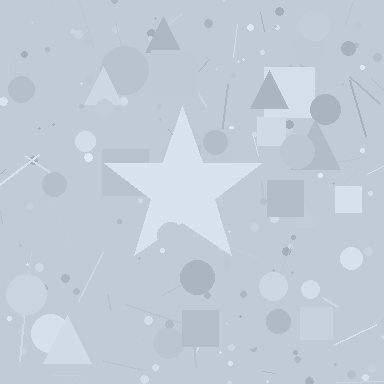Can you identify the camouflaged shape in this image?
The camouflaged shape is a star.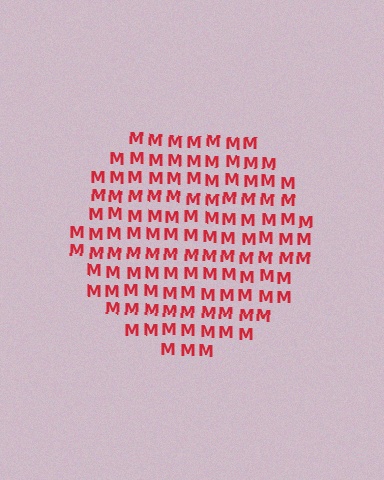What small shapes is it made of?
It is made of small letter M's.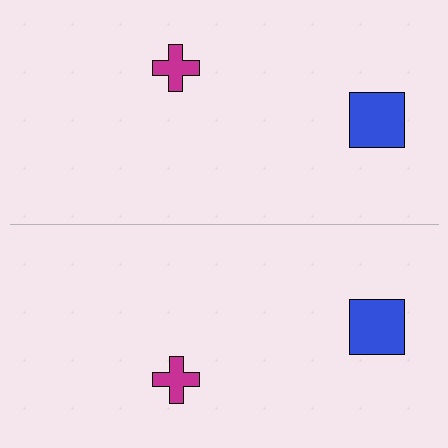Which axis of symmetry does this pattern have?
The pattern has a horizontal axis of symmetry running through the center of the image.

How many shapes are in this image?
There are 4 shapes in this image.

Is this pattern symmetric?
Yes, this pattern has bilateral (reflection) symmetry.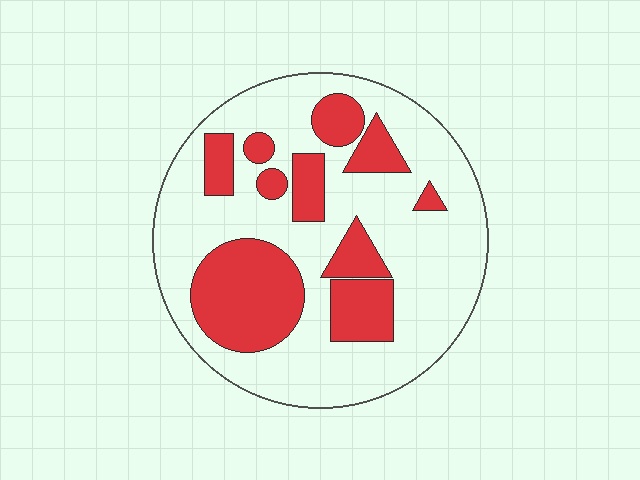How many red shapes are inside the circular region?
10.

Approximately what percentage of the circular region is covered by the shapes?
Approximately 30%.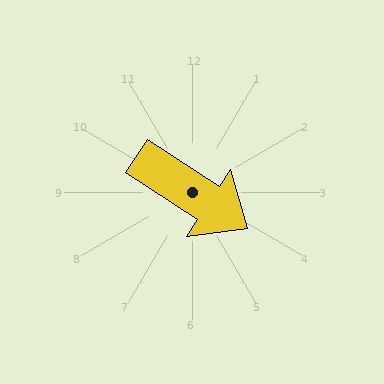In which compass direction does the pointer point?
Southeast.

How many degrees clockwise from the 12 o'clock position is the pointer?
Approximately 123 degrees.